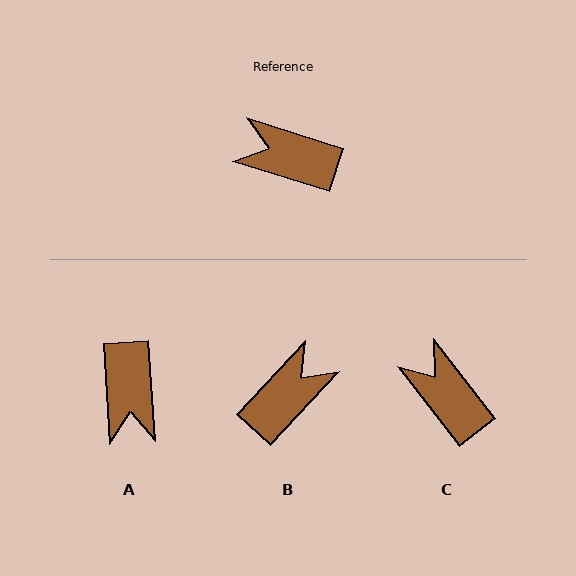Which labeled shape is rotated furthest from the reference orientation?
B, about 116 degrees away.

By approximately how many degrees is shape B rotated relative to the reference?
Approximately 116 degrees clockwise.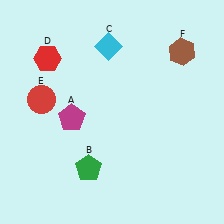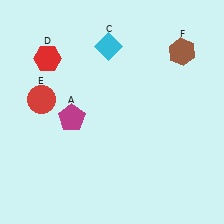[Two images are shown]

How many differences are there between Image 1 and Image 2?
There is 1 difference between the two images.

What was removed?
The green pentagon (B) was removed in Image 2.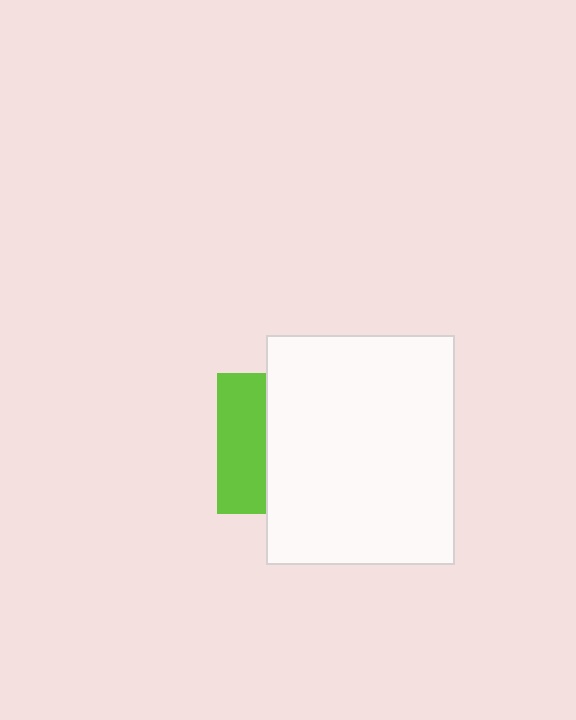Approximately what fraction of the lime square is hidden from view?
Roughly 66% of the lime square is hidden behind the white rectangle.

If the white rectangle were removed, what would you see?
You would see the complete lime square.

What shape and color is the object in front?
The object in front is a white rectangle.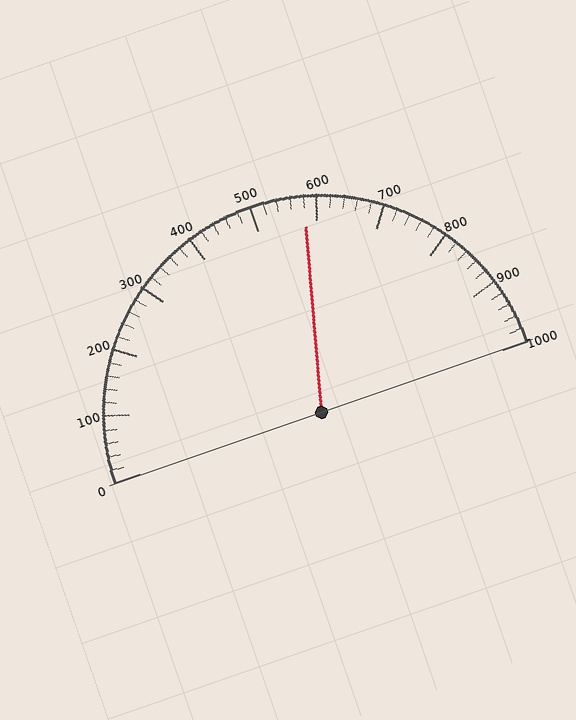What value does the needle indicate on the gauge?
The needle indicates approximately 580.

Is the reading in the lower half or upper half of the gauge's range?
The reading is in the upper half of the range (0 to 1000).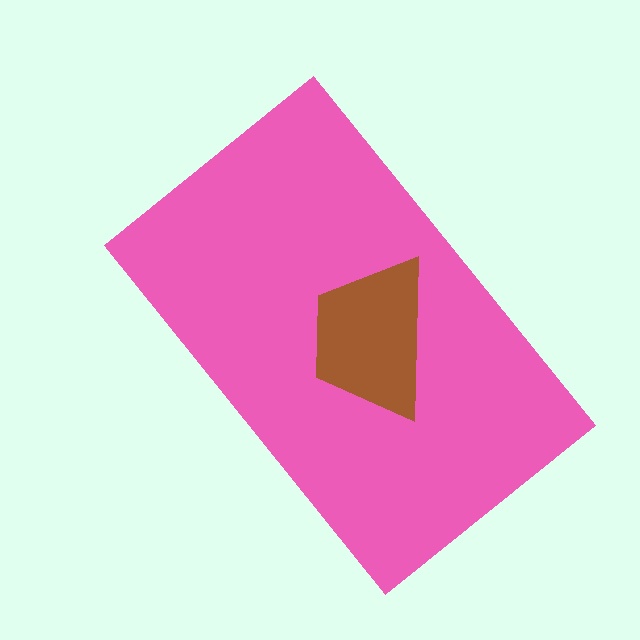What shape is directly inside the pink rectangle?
The brown trapezoid.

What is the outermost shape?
The pink rectangle.